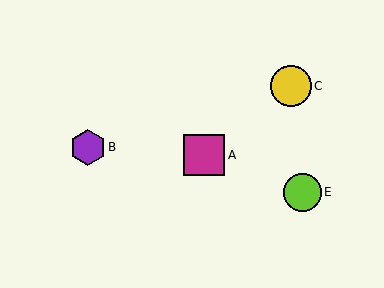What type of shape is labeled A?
Shape A is a magenta square.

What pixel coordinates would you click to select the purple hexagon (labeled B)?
Click at (88, 147) to select the purple hexagon B.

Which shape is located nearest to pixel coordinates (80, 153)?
The purple hexagon (labeled B) at (88, 147) is nearest to that location.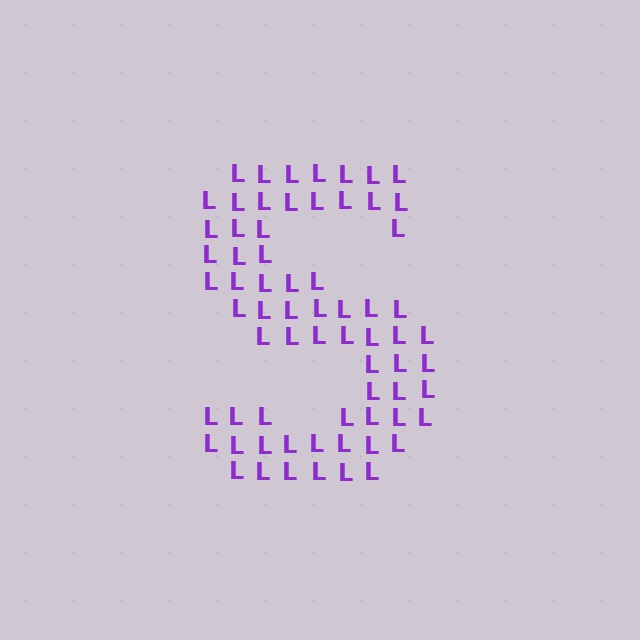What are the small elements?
The small elements are letter L's.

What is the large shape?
The large shape is the letter S.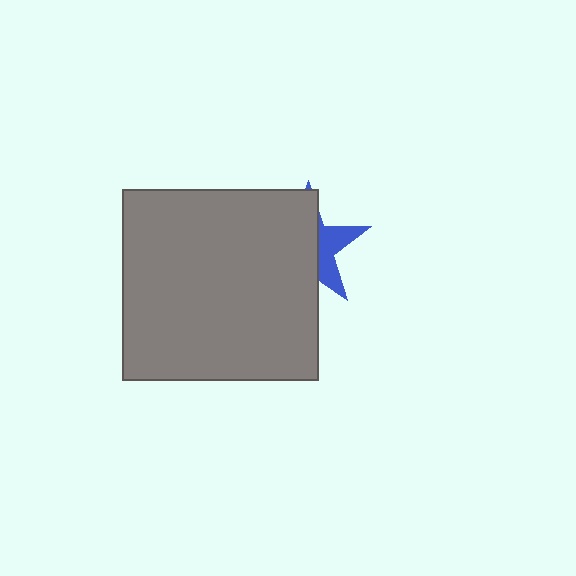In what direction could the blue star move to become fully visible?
The blue star could move right. That would shift it out from behind the gray rectangle entirely.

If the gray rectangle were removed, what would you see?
You would see the complete blue star.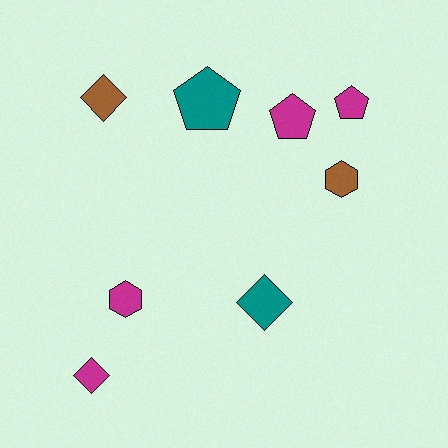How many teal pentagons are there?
There is 1 teal pentagon.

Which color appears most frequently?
Magenta, with 4 objects.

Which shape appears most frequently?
Diamond, with 3 objects.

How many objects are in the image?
There are 8 objects.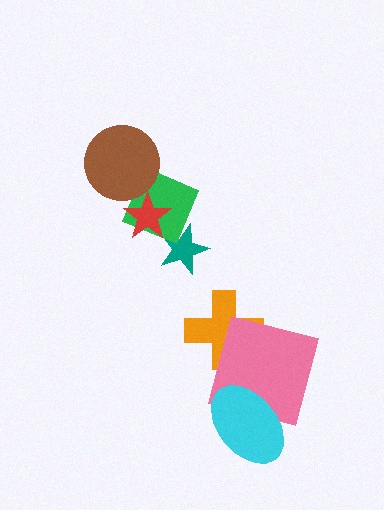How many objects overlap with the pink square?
2 objects overlap with the pink square.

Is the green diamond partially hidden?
Yes, it is partially covered by another shape.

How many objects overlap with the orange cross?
1 object overlaps with the orange cross.